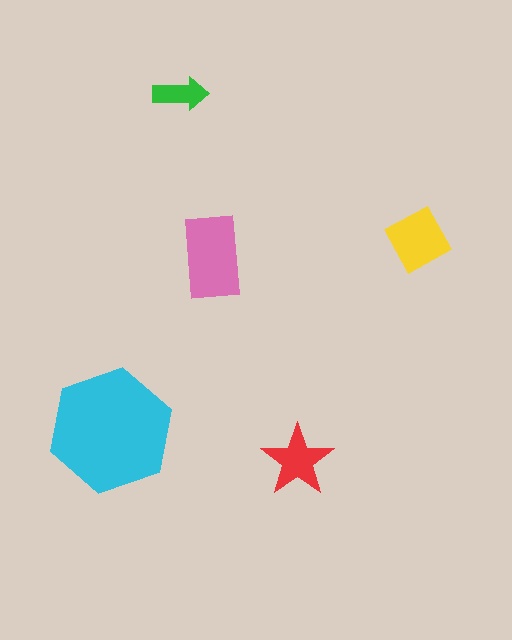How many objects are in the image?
There are 5 objects in the image.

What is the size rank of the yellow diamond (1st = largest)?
3rd.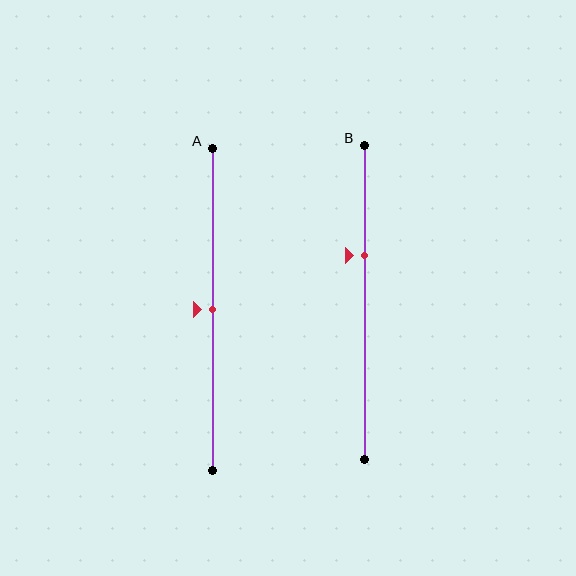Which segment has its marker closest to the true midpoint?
Segment A has its marker closest to the true midpoint.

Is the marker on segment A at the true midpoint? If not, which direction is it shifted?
Yes, the marker on segment A is at the true midpoint.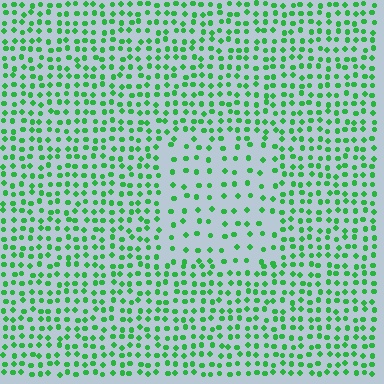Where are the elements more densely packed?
The elements are more densely packed outside the rectangle boundary.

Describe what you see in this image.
The image contains small green elements arranged at two different densities. A rectangle-shaped region is visible where the elements are less densely packed than the surrounding area.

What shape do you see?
I see a rectangle.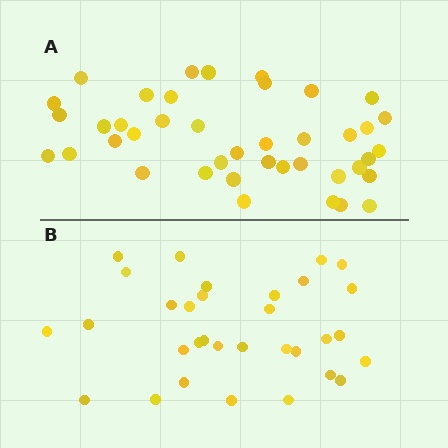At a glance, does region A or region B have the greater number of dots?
Region A (the top region) has more dots.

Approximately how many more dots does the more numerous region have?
Region A has roughly 8 or so more dots than region B.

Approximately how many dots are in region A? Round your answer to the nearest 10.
About 40 dots. (The exact count is 41, which rounds to 40.)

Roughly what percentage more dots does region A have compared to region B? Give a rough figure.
About 30% more.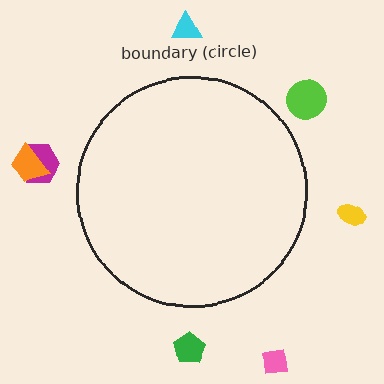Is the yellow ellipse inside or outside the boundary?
Outside.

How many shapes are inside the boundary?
0 inside, 7 outside.